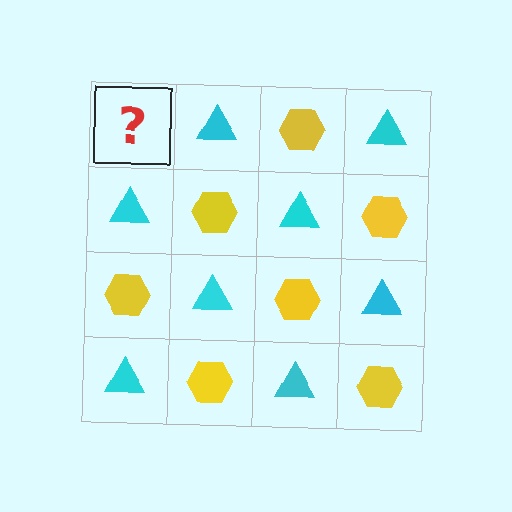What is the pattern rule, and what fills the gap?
The rule is that it alternates yellow hexagon and cyan triangle in a checkerboard pattern. The gap should be filled with a yellow hexagon.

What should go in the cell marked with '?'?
The missing cell should contain a yellow hexagon.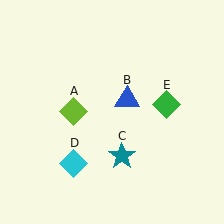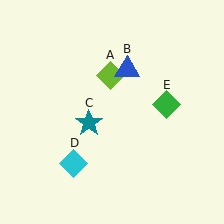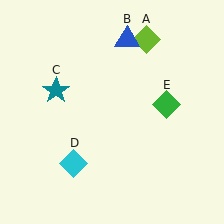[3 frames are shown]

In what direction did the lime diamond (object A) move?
The lime diamond (object A) moved up and to the right.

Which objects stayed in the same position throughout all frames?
Cyan diamond (object D) and green diamond (object E) remained stationary.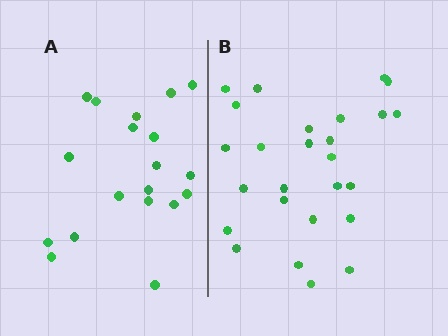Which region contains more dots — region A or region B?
Region B (the right region) has more dots.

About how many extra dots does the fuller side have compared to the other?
Region B has roughly 8 or so more dots than region A.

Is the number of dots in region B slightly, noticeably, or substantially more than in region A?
Region B has noticeably more, but not dramatically so. The ratio is roughly 1.4 to 1.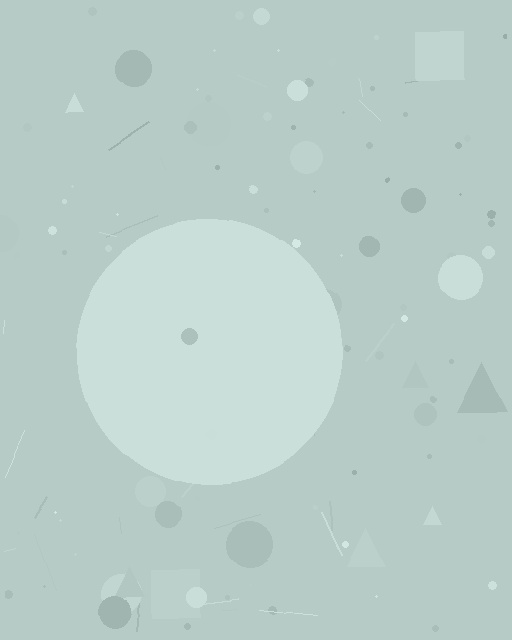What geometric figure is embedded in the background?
A circle is embedded in the background.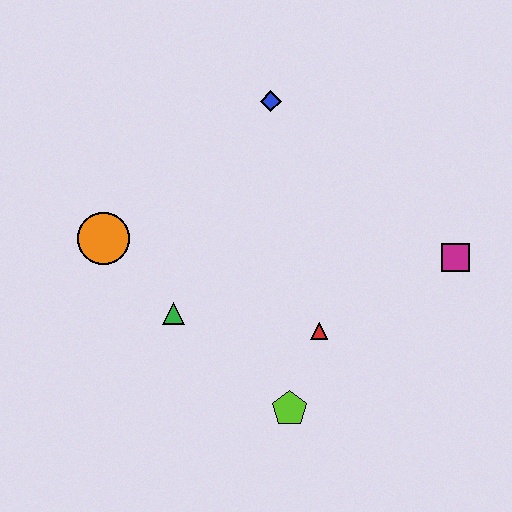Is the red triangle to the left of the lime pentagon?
No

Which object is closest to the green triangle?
The orange circle is closest to the green triangle.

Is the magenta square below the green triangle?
No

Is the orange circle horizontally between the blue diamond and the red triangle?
No